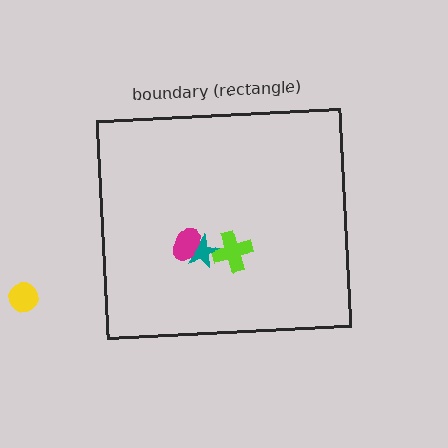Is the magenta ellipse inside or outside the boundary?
Inside.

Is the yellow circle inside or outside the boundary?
Outside.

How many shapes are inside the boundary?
3 inside, 1 outside.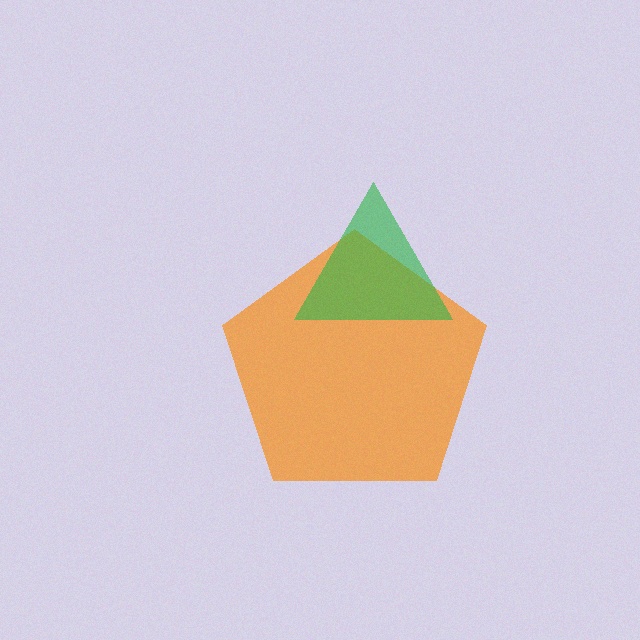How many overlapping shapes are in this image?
There are 2 overlapping shapes in the image.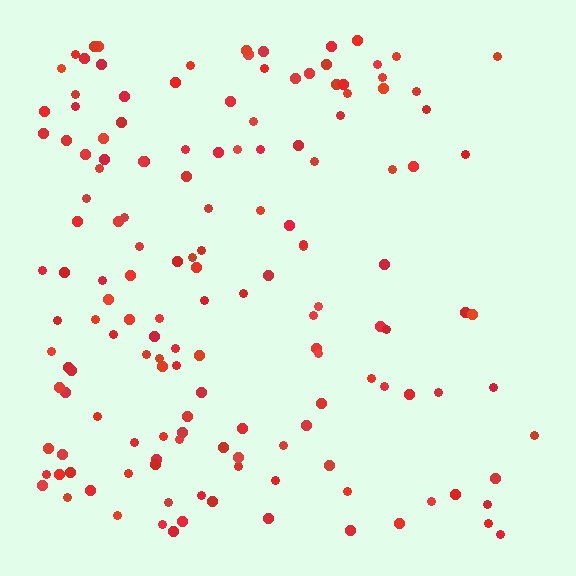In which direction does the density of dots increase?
From right to left, with the left side densest.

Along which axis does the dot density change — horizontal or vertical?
Horizontal.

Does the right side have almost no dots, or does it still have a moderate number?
Still a moderate number, just noticeably fewer than the left.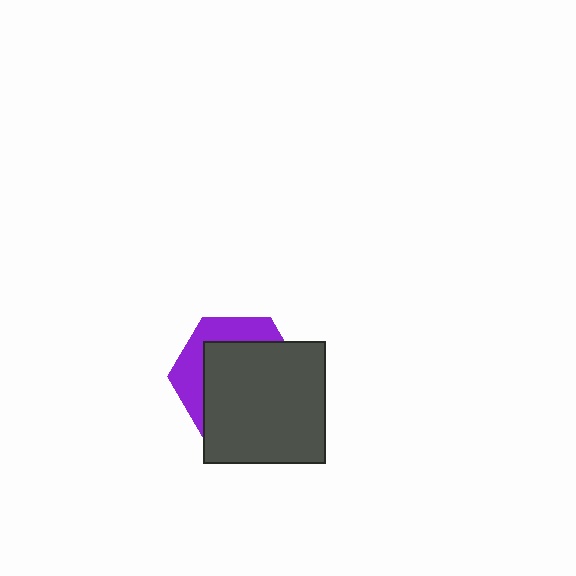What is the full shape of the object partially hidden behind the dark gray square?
The partially hidden object is a purple hexagon.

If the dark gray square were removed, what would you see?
You would see the complete purple hexagon.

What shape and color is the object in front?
The object in front is a dark gray square.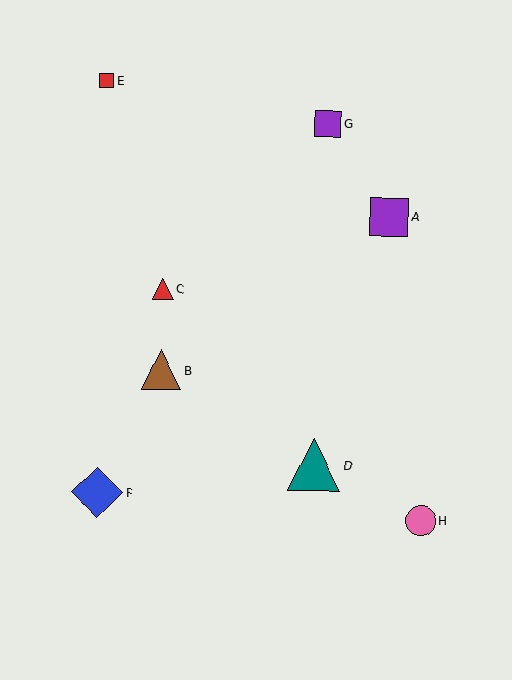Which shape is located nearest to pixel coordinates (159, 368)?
The brown triangle (labeled B) at (161, 370) is nearest to that location.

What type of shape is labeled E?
Shape E is a red square.